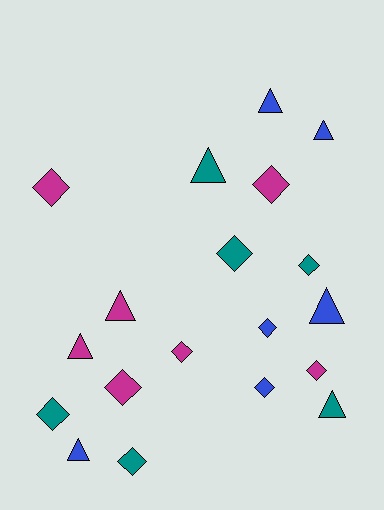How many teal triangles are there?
There are 2 teal triangles.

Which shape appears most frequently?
Diamond, with 11 objects.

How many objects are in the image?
There are 19 objects.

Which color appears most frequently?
Magenta, with 7 objects.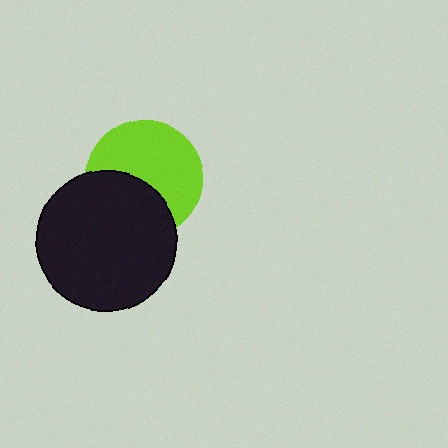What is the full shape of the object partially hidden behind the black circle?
The partially hidden object is a lime circle.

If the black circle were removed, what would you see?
You would see the complete lime circle.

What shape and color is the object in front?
The object in front is a black circle.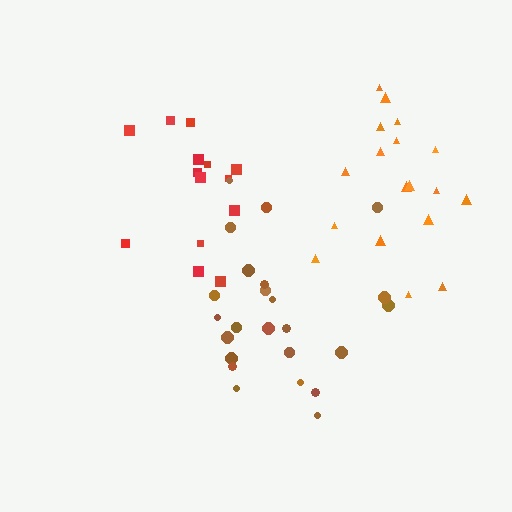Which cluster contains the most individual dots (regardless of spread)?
Brown (24).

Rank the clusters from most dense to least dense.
red, brown, orange.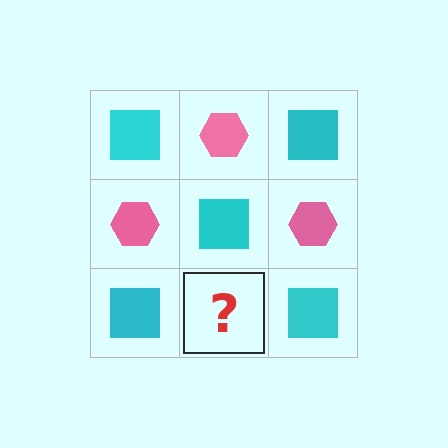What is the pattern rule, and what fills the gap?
The rule is that it alternates cyan square and pink hexagon in a checkerboard pattern. The gap should be filled with a pink hexagon.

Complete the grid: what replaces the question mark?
The question mark should be replaced with a pink hexagon.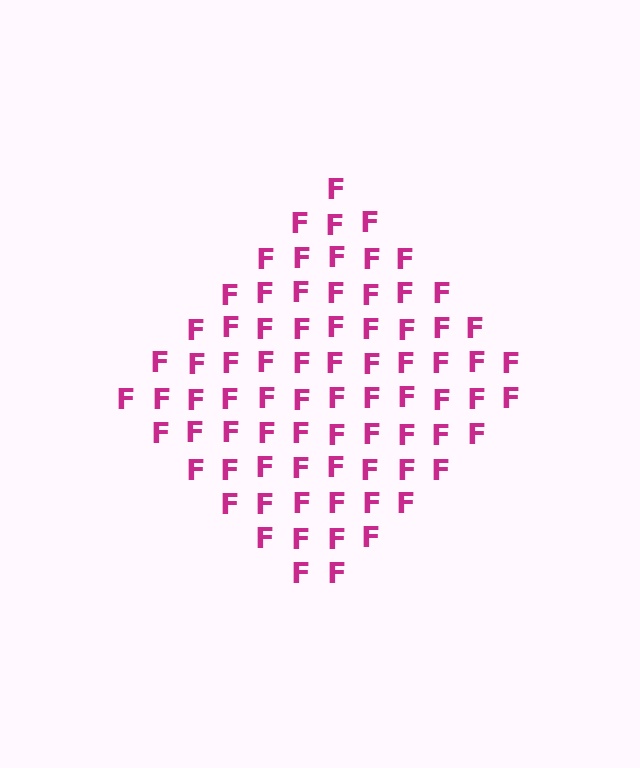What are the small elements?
The small elements are letter F's.